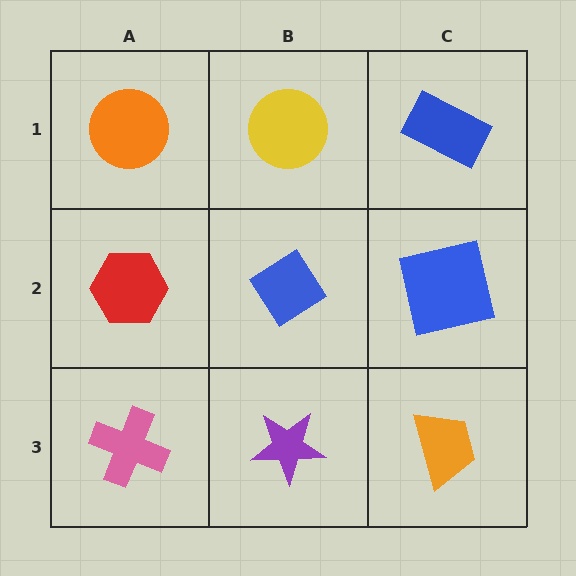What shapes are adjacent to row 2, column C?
A blue rectangle (row 1, column C), an orange trapezoid (row 3, column C), a blue diamond (row 2, column B).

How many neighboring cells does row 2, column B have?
4.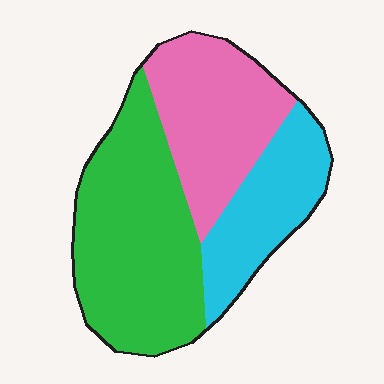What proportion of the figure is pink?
Pink takes up about one third (1/3) of the figure.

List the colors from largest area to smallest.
From largest to smallest: green, pink, cyan.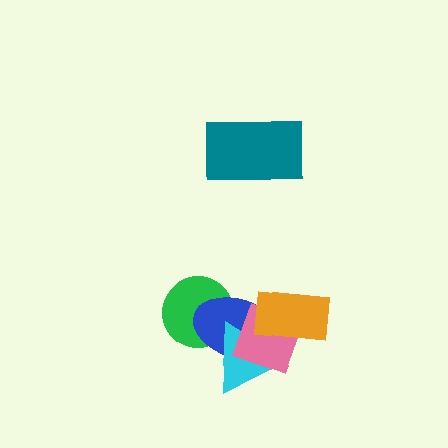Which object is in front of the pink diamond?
The orange rectangle is in front of the pink diamond.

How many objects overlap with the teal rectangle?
0 objects overlap with the teal rectangle.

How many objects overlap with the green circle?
2 objects overlap with the green circle.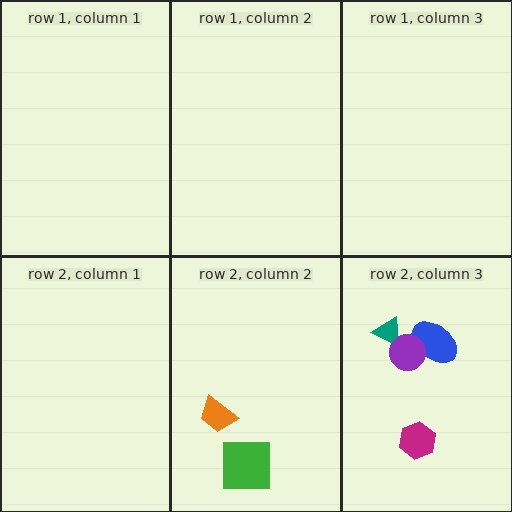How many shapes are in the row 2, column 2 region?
2.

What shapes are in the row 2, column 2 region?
The green square, the orange trapezoid.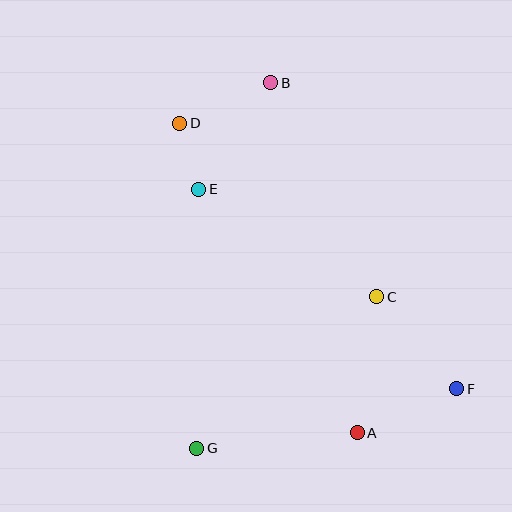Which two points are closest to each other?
Points D and E are closest to each other.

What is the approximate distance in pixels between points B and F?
The distance between B and F is approximately 358 pixels.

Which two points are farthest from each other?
Points D and F are farthest from each other.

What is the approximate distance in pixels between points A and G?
The distance between A and G is approximately 161 pixels.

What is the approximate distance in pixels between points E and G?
The distance between E and G is approximately 259 pixels.